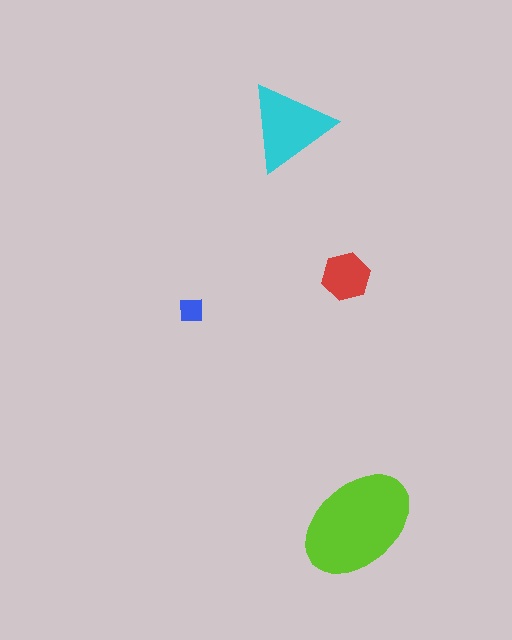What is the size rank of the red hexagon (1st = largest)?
3rd.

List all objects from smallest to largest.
The blue square, the red hexagon, the cyan triangle, the lime ellipse.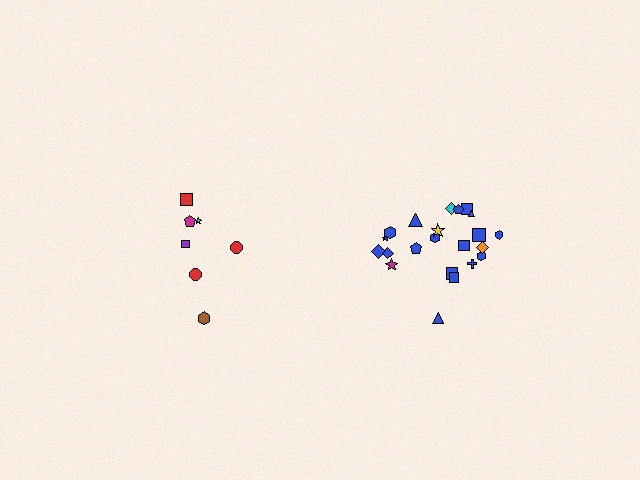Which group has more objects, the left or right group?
The right group.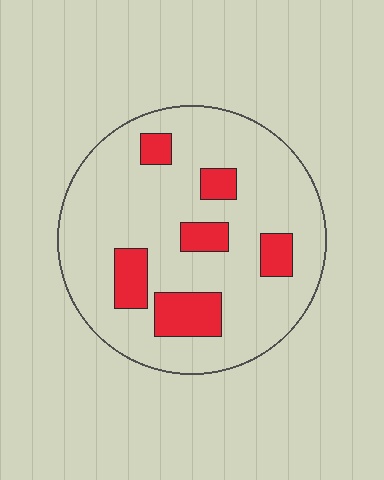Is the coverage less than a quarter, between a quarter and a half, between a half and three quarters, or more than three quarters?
Less than a quarter.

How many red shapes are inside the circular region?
6.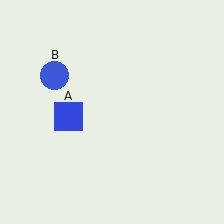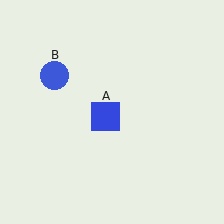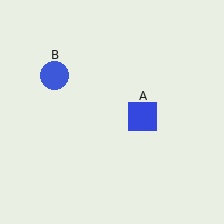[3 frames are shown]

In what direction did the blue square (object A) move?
The blue square (object A) moved right.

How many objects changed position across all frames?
1 object changed position: blue square (object A).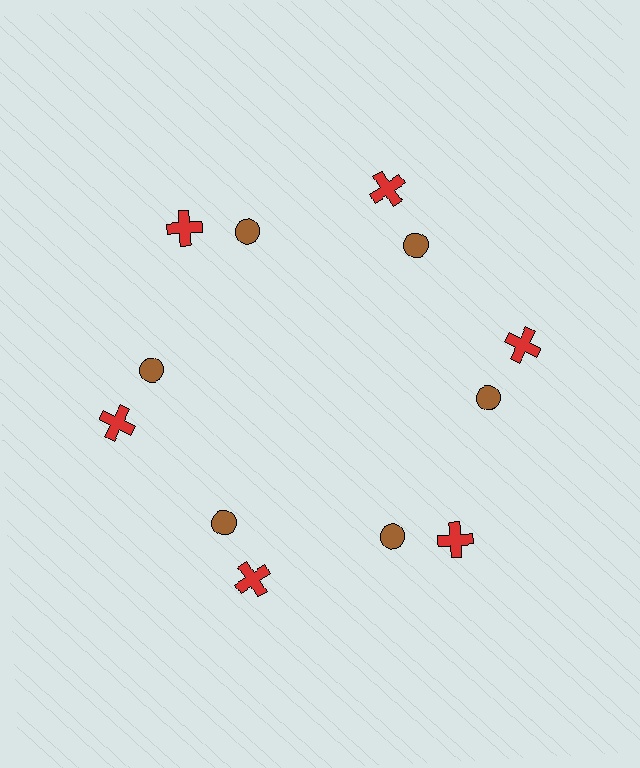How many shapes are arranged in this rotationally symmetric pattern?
There are 12 shapes, arranged in 6 groups of 2.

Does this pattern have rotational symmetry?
Yes, this pattern has 6-fold rotational symmetry. It looks the same after rotating 60 degrees around the center.